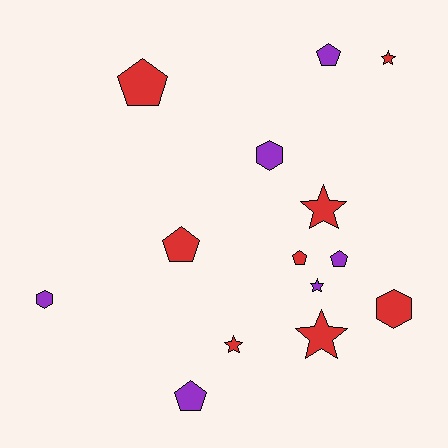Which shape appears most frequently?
Pentagon, with 6 objects.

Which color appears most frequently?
Red, with 8 objects.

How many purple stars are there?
There is 1 purple star.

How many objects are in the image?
There are 14 objects.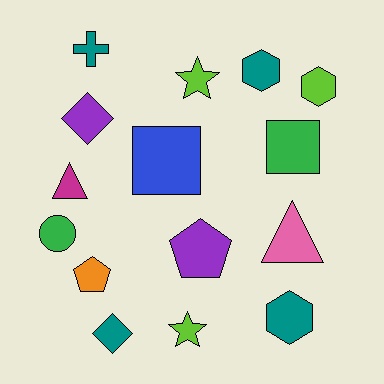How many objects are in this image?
There are 15 objects.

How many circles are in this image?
There is 1 circle.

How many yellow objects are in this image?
There are no yellow objects.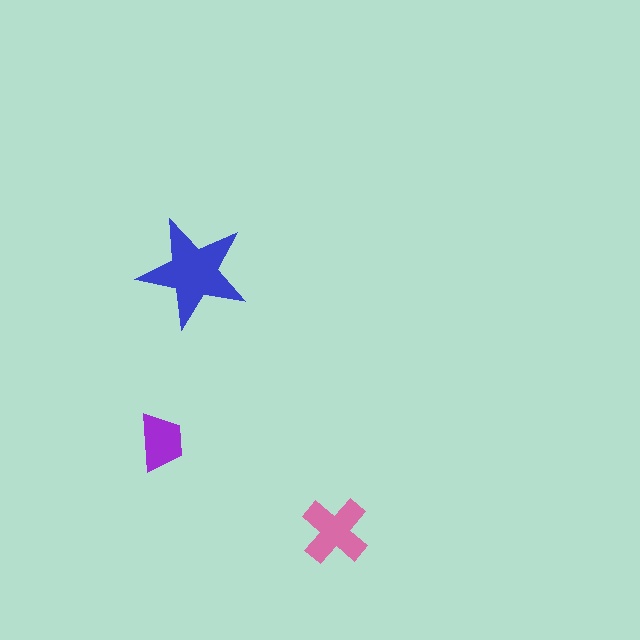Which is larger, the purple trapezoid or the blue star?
The blue star.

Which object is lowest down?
The pink cross is bottommost.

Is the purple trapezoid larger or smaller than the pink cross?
Smaller.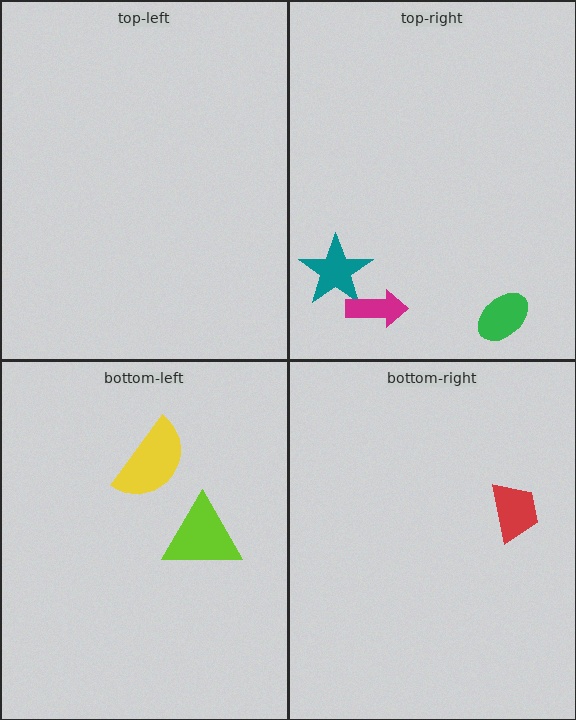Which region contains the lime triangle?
The bottom-left region.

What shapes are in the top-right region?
The teal star, the magenta arrow, the green ellipse.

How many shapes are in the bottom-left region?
2.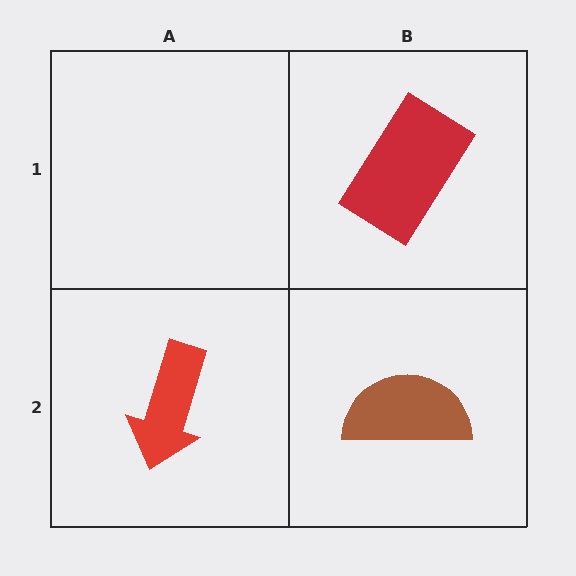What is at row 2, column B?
A brown semicircle.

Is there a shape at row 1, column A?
No, that cell is empty.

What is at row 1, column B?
A red rectangle.